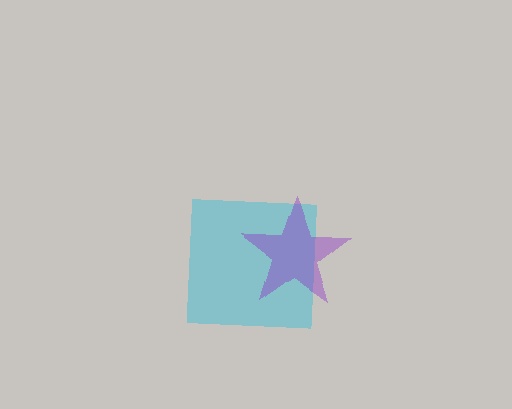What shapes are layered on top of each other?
The layered shapes are: a cyan square, a purple star.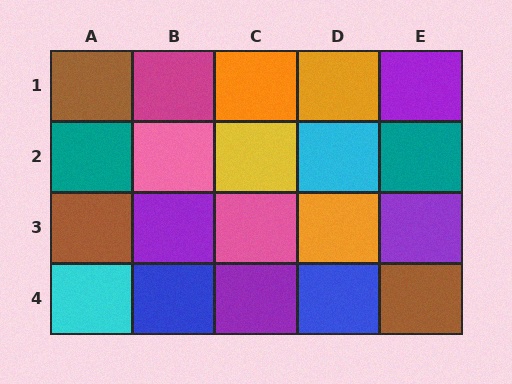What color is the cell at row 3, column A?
Brown.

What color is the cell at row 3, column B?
Purple.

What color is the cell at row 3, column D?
Orange.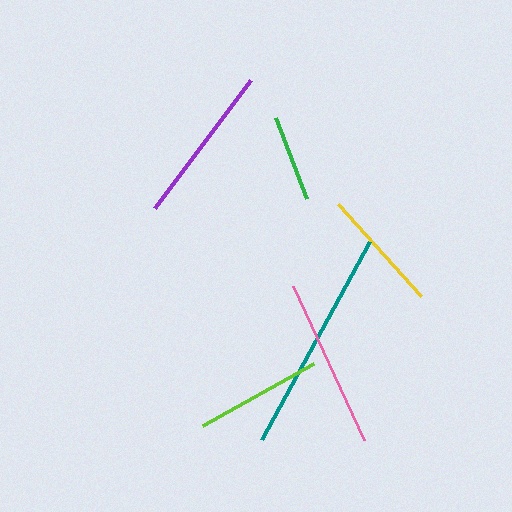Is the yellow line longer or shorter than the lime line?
The lime line is longer than the yellow line.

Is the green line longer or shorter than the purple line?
The purple line is longer than the green line.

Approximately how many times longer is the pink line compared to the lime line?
The pink line is approximately 1.3 times the length of the lime line.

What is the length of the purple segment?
The purple segment is approximately 160 pixels long.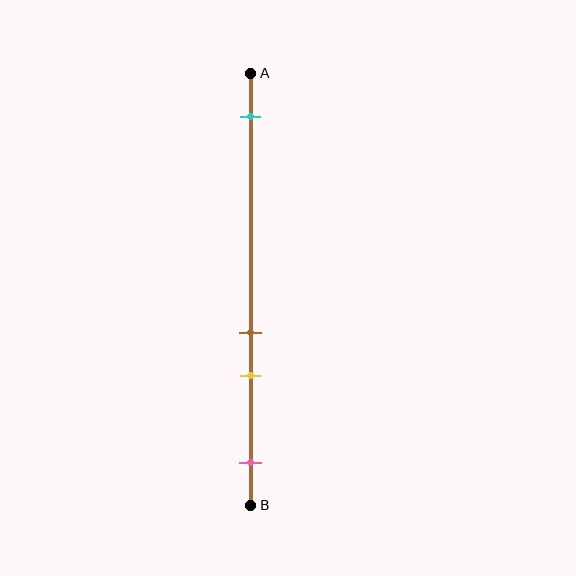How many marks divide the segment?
There are 4 marks dividing the segment.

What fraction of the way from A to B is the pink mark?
The pink mark is approximately 90% (0.9) of the way from A to B.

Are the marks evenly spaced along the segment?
No, the marks are not evenly spaced.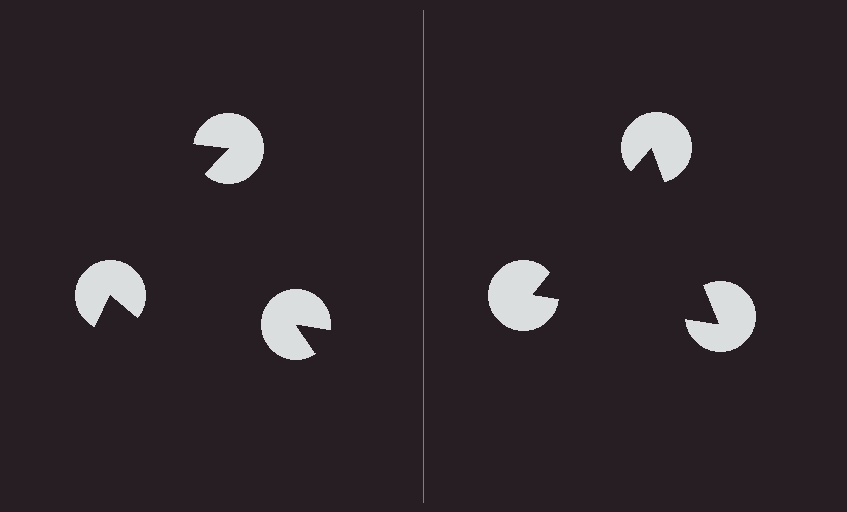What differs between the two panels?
The pac-man discs are positioned identically on both sides; only the wedge orientations differ. On the right they align to a triangle; on the left they are misaligned.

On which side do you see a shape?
An illusory triangle appears on the right side. On the left side the wedge cuts are rotated, so no coherent shape forms.